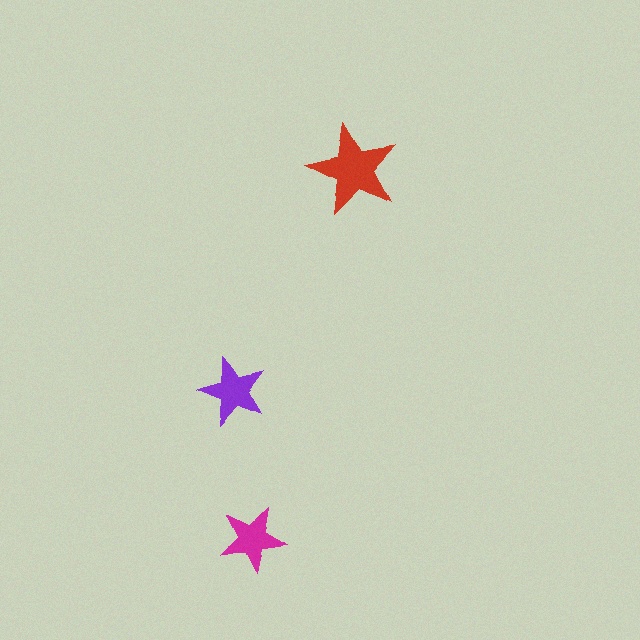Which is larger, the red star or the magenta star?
The red one.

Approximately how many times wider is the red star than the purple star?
About 1.5 times wider.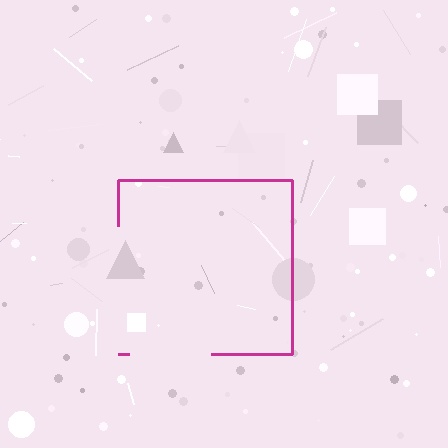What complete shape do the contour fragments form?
The contour fragments form a square.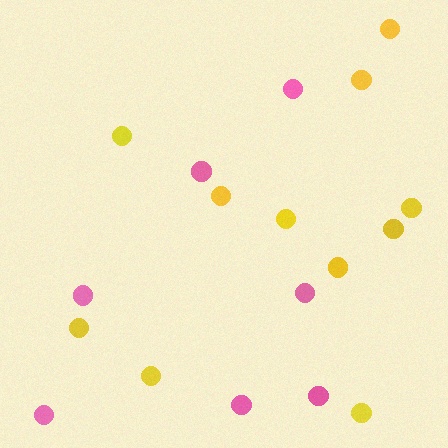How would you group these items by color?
There are 2 groups: one group of pink circles (7) and one group of yellow circles (11).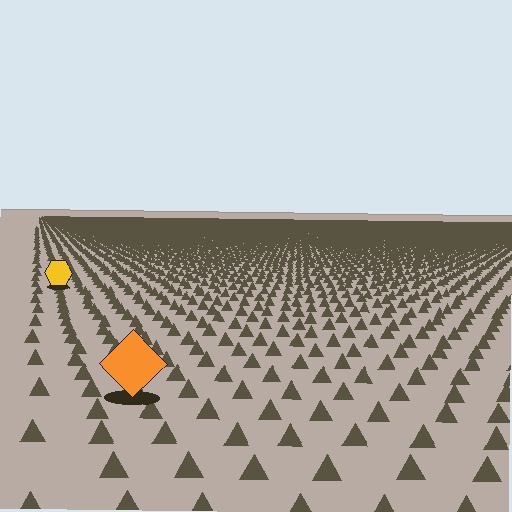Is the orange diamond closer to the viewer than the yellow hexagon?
Yes. The orange diamond is closer — you can tell from the texture gradient: the ground texture is coarser near it.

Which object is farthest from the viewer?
The yellow hexagon is farthest from the viewer. It appears smaller and the ground texture around it is denser.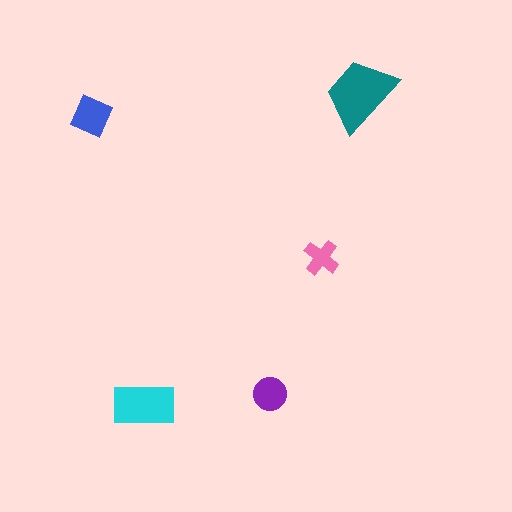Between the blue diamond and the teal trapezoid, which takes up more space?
The teal trapezoid.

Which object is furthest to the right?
The teal trapezoid is rightmost.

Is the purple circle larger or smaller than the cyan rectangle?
Smaller.